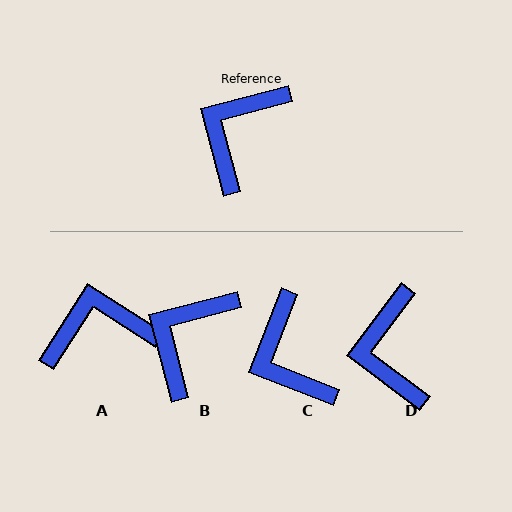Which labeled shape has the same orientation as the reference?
B.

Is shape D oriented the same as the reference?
No, it is off by about 39 degrees.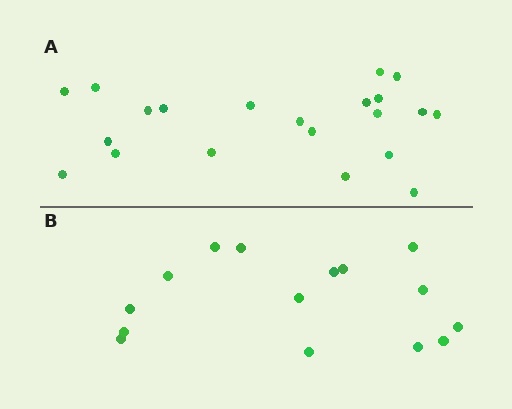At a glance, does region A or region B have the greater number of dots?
Region A (the top region) has more dots.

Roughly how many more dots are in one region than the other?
Region A has about 6 more dots than region B.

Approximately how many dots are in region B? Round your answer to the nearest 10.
About 20 dots. (The exact count is 15, which rounds to 20.)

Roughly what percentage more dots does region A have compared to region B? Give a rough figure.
About 40% more.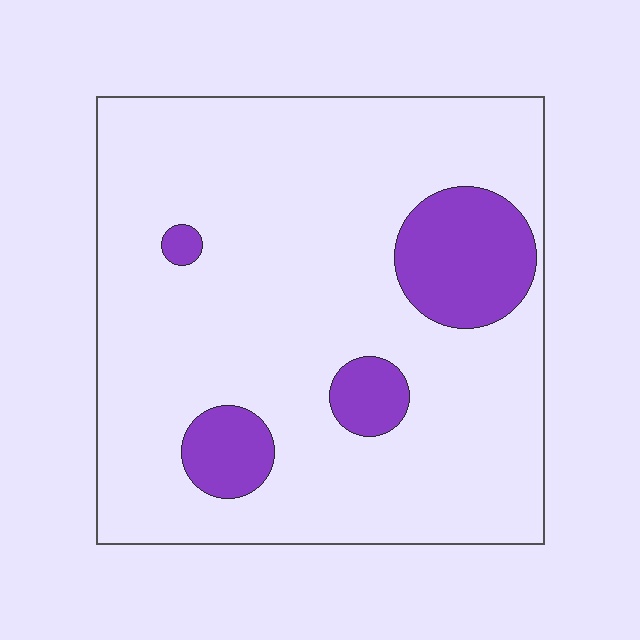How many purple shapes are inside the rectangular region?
4.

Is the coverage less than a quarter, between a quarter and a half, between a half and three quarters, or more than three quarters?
Less than a quarter.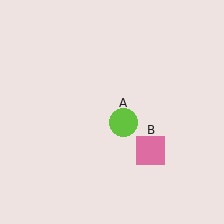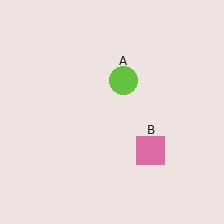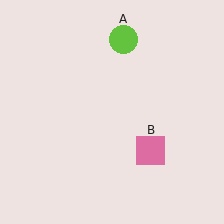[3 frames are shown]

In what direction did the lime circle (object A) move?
The lime circle (object A) moved up.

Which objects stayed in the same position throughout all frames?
Pink square (object B) remained stationary.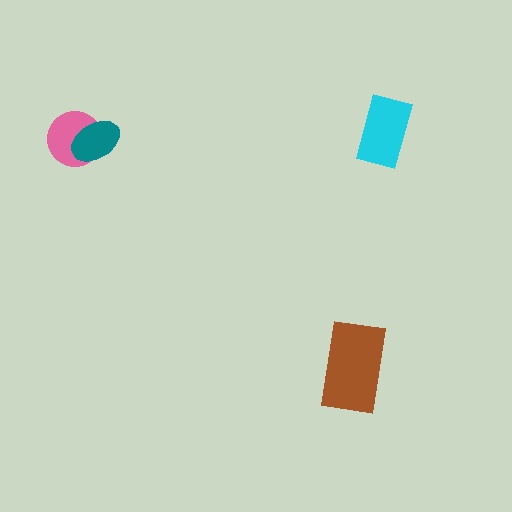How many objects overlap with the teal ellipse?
1 object overlaps with the teal ellipse.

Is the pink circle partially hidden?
Yes, it is partially covered by another shape.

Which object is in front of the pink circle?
The teal ellipse is in front of the pink circle.